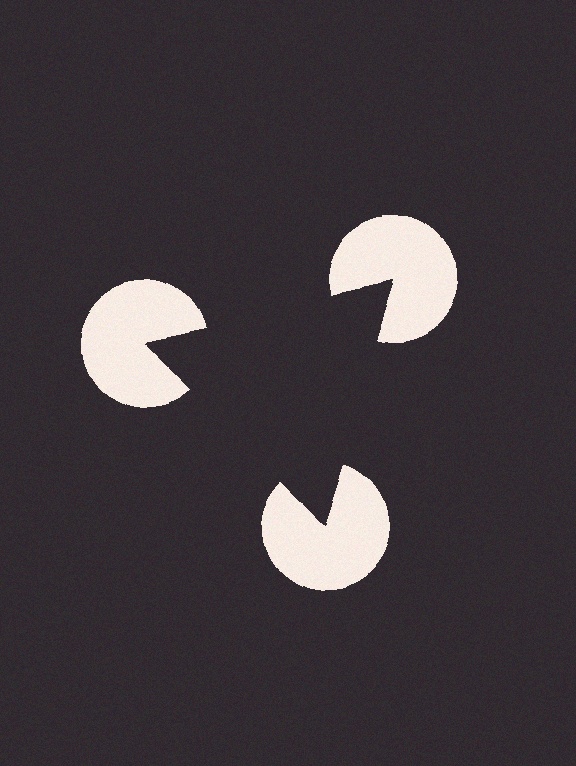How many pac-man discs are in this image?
There are 3 — one at each vertex of the illusory triangle.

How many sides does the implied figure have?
3 sides.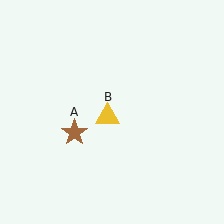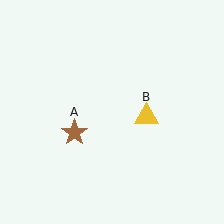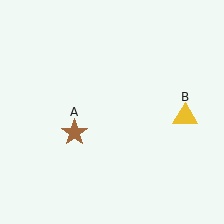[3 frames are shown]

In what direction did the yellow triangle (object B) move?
The yellow triangle (object B) moved right.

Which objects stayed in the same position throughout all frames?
Brown star (object A) remained stationary.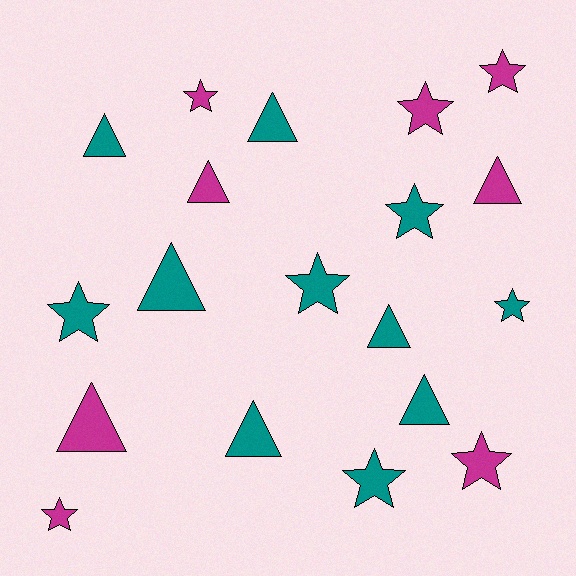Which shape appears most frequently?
Star, with 10 objects.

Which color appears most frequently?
Teal, with 11 objects.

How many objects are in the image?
There are 19 objects.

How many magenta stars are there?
There are 5 magenta stars.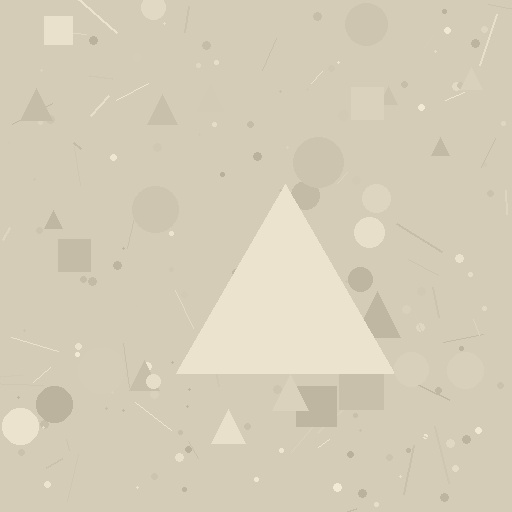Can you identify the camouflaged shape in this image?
The camouflaged shape is a triangle.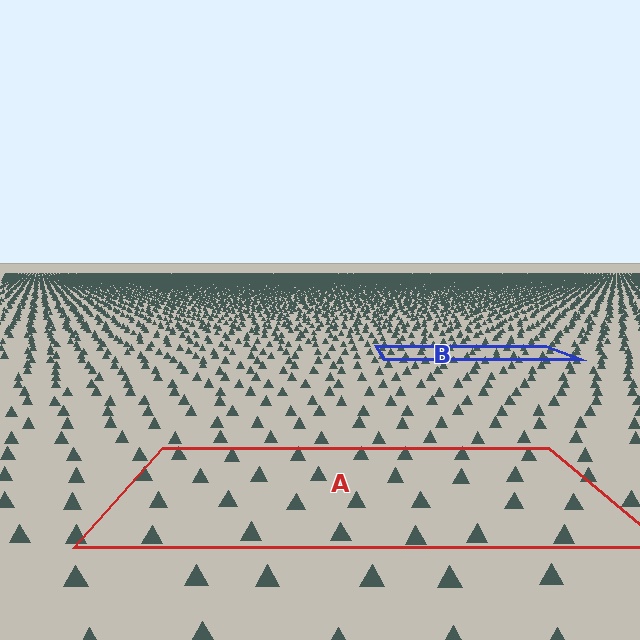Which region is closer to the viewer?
Region A is closer. The texture elements there are larger and more spread out.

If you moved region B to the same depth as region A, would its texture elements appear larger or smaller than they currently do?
They would appear larger. At a closer depth, the same texture elements are projected at a bigger on-screen size.